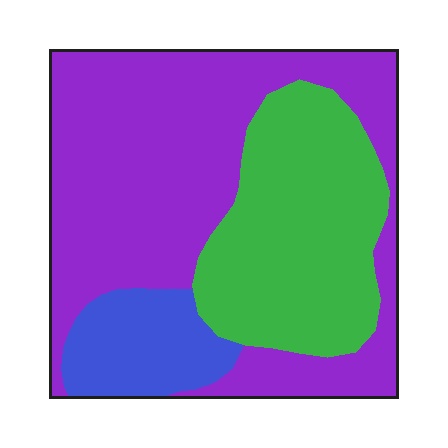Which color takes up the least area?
Blue, at roughly 15%.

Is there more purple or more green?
Purple.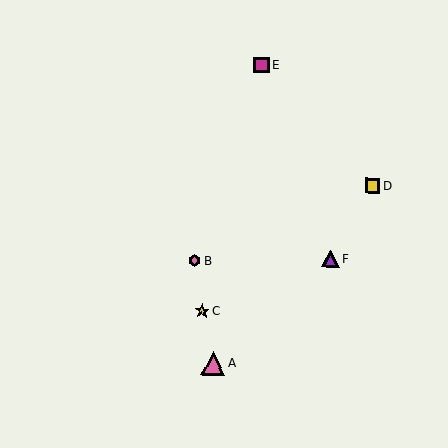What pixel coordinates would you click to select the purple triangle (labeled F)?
Click at (331, 259) to select the purple triangle F.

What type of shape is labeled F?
Shape F is a purple triangle.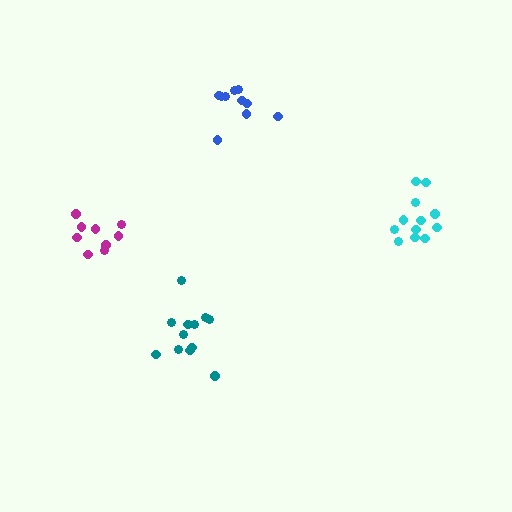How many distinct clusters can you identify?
There are 4 distinct clusters.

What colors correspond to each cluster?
The clusters are colored: blue, cyan, magenta, teal.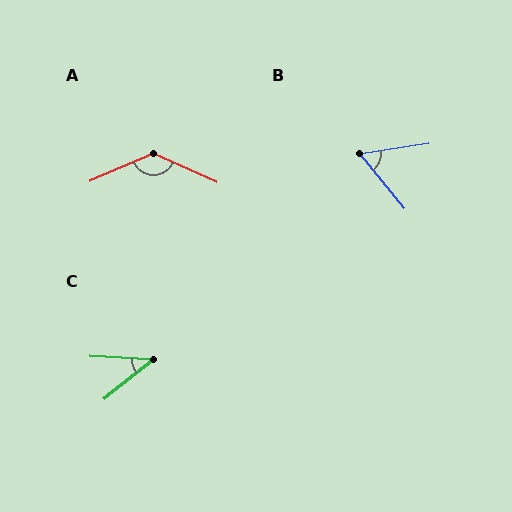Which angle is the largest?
A, at approximately 133 degrees.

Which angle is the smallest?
C, at approximately 42 degrees.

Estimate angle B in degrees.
Approximately 59 degrees.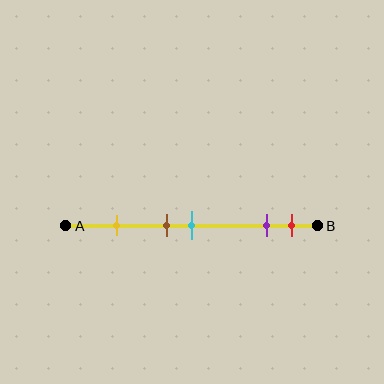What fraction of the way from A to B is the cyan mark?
The cyan mark is approximately 50% (0.5) of the way from A to B.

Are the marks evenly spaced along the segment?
No, the marks are not evenly spaced.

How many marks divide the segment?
There are 5 marks dividing the segment.